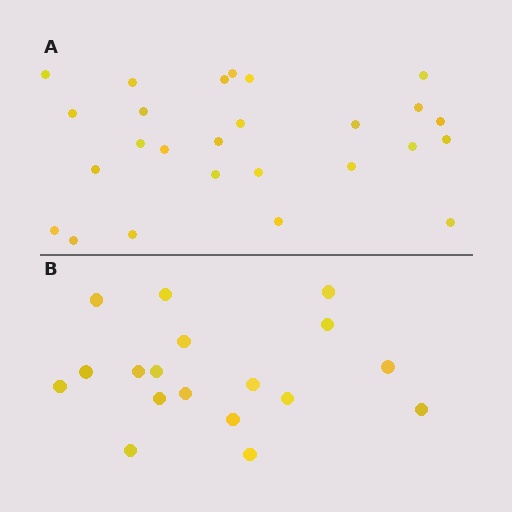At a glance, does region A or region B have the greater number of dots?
Region A (the top region) has more dots.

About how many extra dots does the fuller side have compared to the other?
Region A has roughly 8 or so more dots than region B.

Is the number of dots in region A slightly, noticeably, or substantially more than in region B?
Region A has noticeably more, but not dramatically so. The ratio is roughly 1.4 to 1.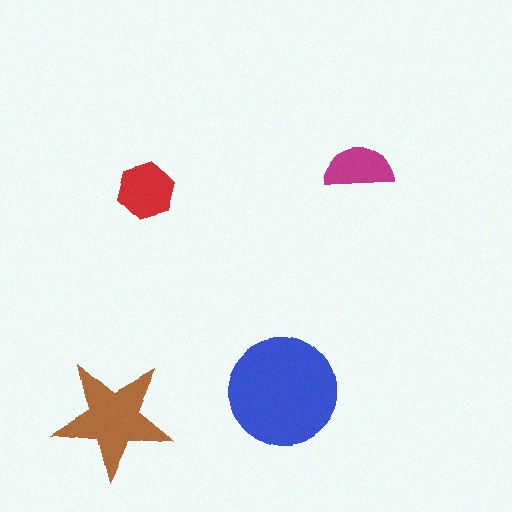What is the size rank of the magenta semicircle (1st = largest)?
4th.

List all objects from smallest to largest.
The magenta semicircle, the red hexagon, the brown star, the blue circle.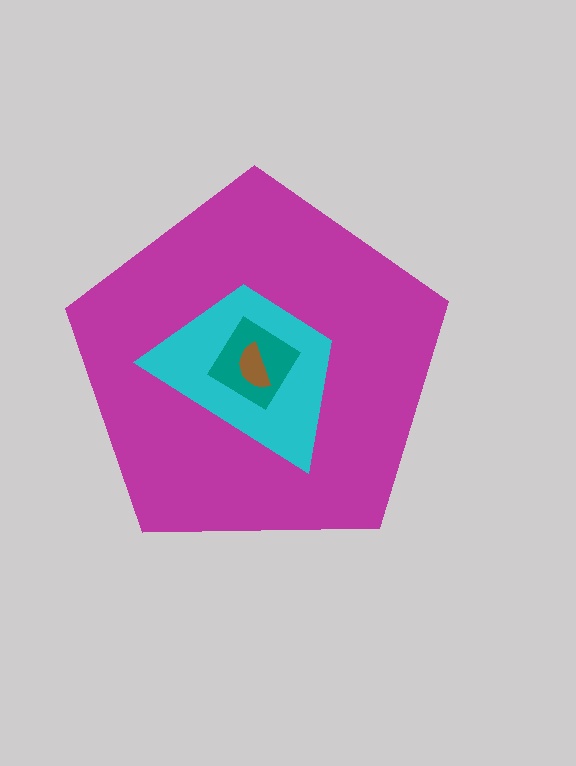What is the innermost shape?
The brown semicircle.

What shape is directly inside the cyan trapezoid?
The teal diamond.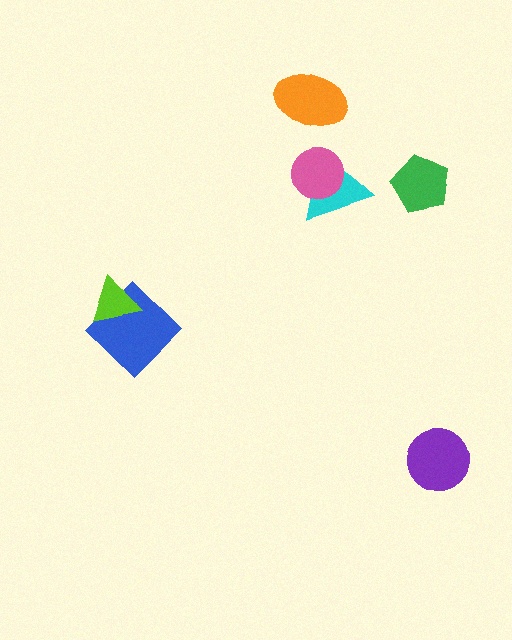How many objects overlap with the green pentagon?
0 objects overlap with the green pentagon.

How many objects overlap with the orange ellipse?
0 objects overlap with the orange ellipse.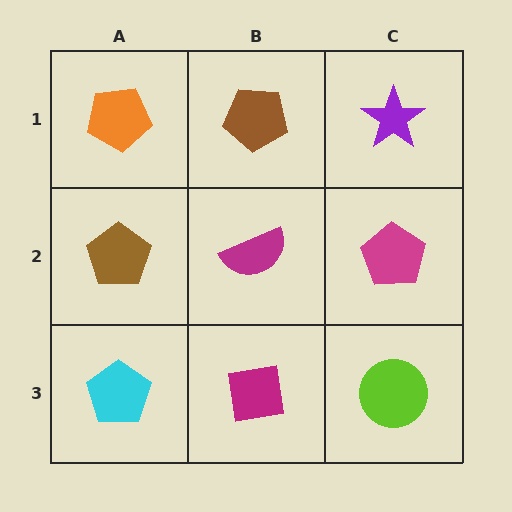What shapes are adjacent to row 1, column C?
A magenta pentagon (row 2, column C), a brown pentagon (row 1, column B).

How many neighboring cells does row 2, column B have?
4.